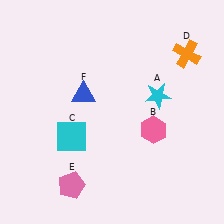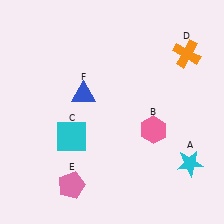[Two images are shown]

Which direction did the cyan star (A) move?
The cyan star (A) moved down.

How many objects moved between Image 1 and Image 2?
1 object moved between the two images.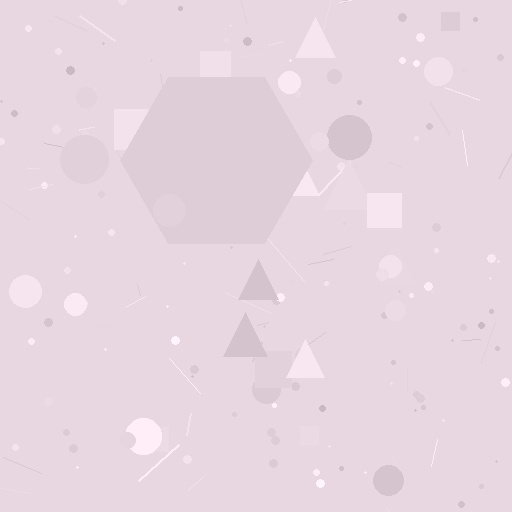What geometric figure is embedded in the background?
A hexagon is embedded in the background.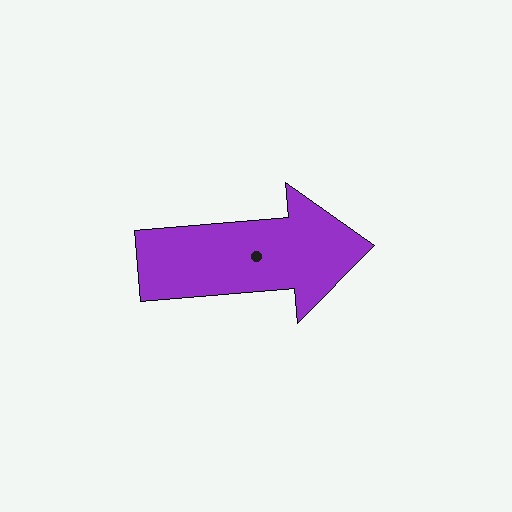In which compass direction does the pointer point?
East.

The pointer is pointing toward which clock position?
Roughly 3 o'clock.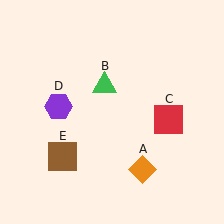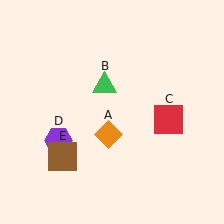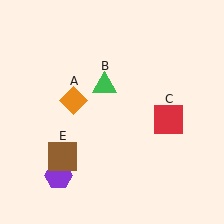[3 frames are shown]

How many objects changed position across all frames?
2 objects changed position: orange diamond (object A), purple hexagon (object D).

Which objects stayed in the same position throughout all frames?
Green triangle (object B) and red square (object C) and brown square (object E) remained stationary.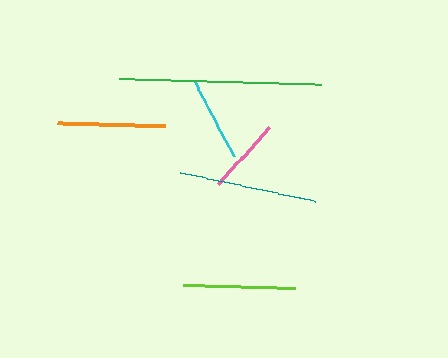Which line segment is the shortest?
The pink line is the shortest at approximately 77 pixels.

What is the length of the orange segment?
The orange segment is approximately 108 pixels long.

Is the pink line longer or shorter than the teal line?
The teal line is longer than the pink line.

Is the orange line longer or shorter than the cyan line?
The orange line is longer than the cyan line.